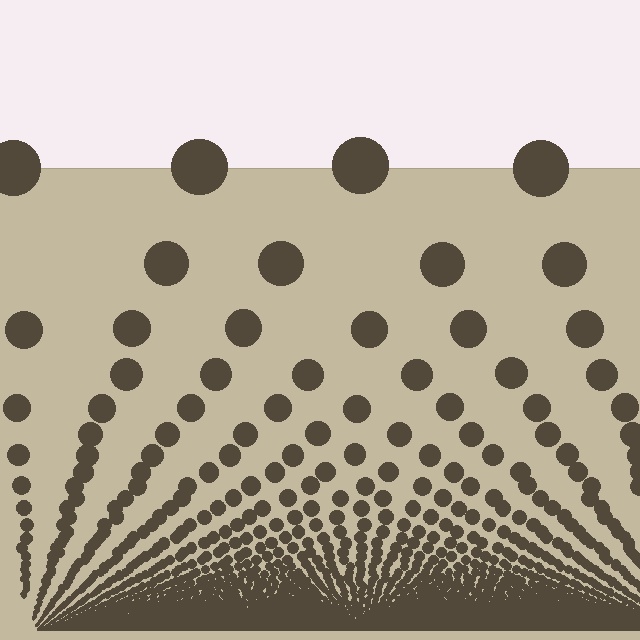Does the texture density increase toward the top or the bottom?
Density increases toward the bottom.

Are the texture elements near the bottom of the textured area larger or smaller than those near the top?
Smaller. The gradient is inverted — elements near the bottom are smaller and denser.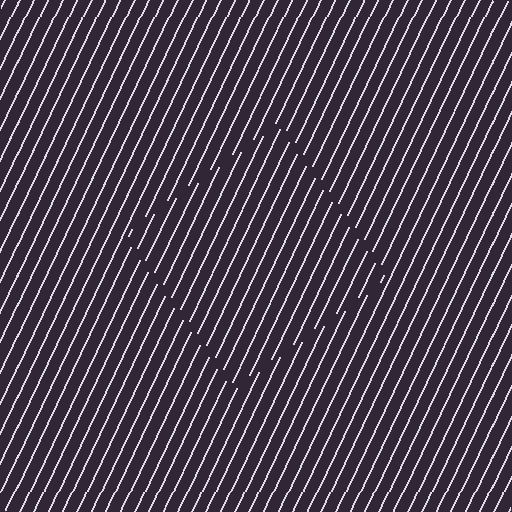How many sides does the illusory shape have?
4 sides — the line-ends trace a square.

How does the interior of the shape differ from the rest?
The interior of the shape contains the same grating, shifted by half a period — the contour is defined by the phase discontinuity where line-ends from the inner and outer gratings abut.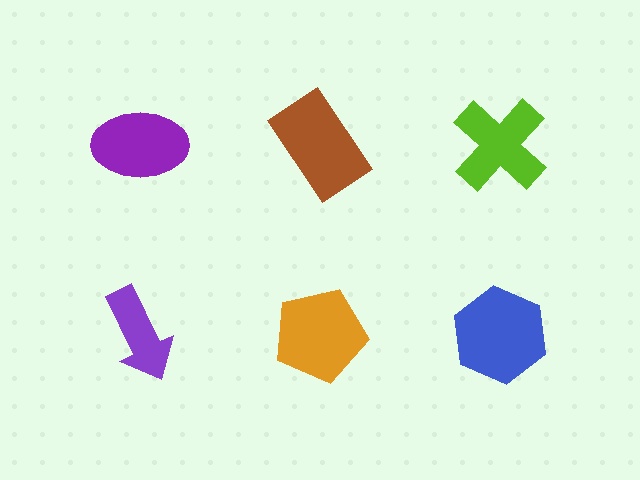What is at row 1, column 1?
A purple ellipse.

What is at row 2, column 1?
A purple arrow.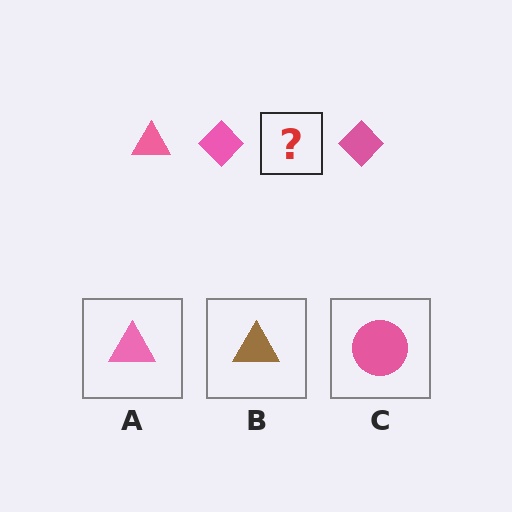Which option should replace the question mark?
Option A.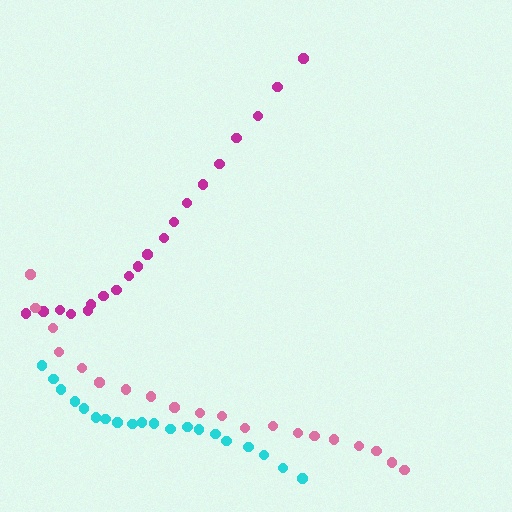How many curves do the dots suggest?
There are 3 distinct paths.